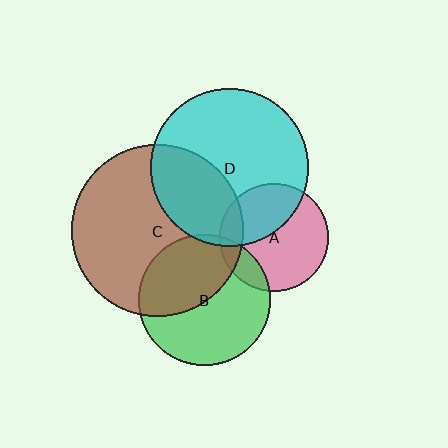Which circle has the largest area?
Circle C (brown).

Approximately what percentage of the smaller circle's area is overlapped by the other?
Approximately 15%.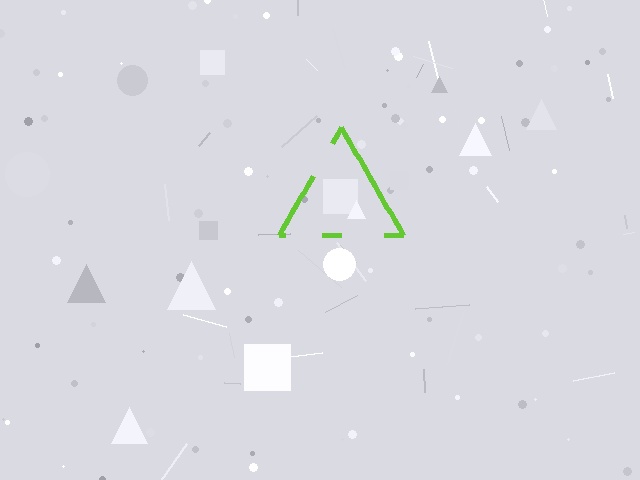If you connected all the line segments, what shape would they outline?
They would outline a triangle.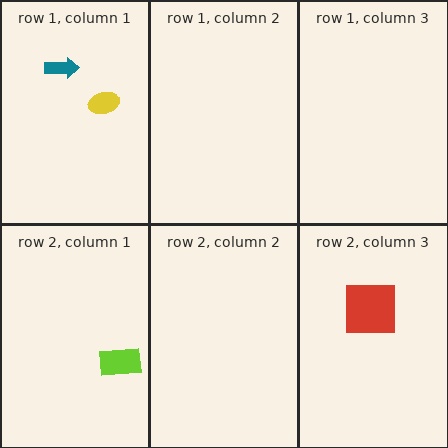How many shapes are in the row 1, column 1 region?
2.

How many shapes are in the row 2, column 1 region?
1.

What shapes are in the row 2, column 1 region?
The lime rectangle.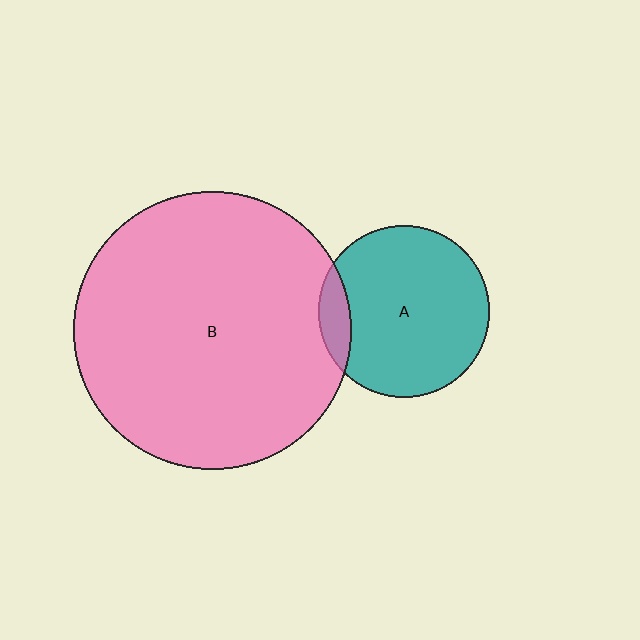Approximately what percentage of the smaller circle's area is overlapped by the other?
Approximately 10%.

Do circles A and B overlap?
Yes.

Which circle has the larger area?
Circle B (pink).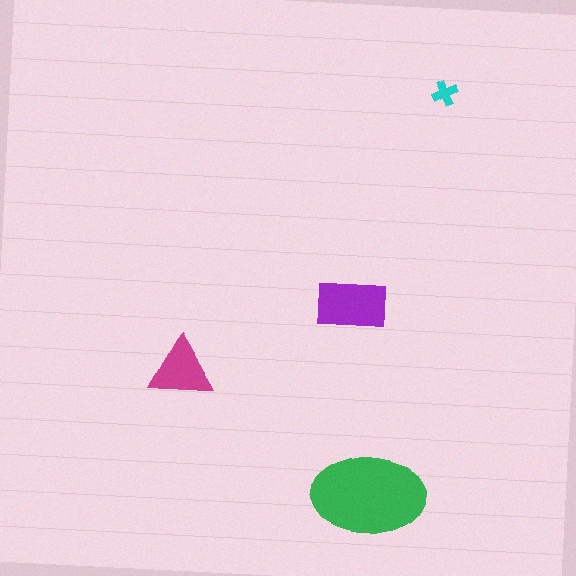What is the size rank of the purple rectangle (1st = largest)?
2nd.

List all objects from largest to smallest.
The green ellipse, the purple rectangle, the magenta triangle, the cyan cross.